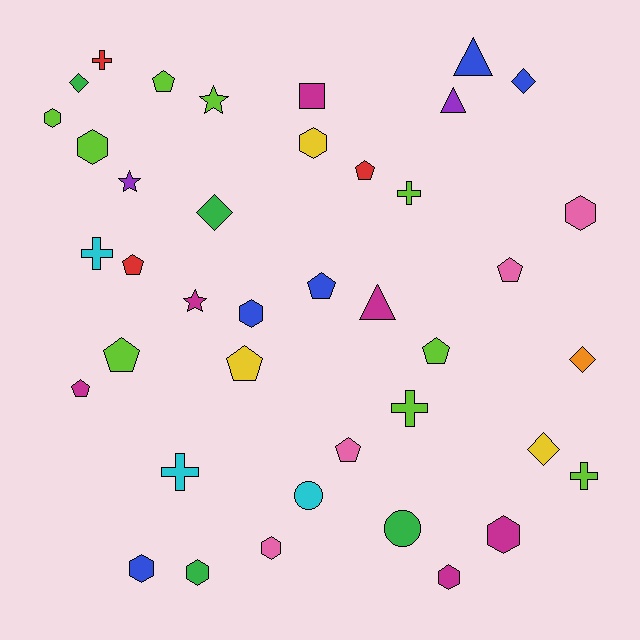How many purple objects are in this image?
There are 2 purple objects.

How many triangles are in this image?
There are 3 triangles.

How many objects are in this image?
There are 40 objects.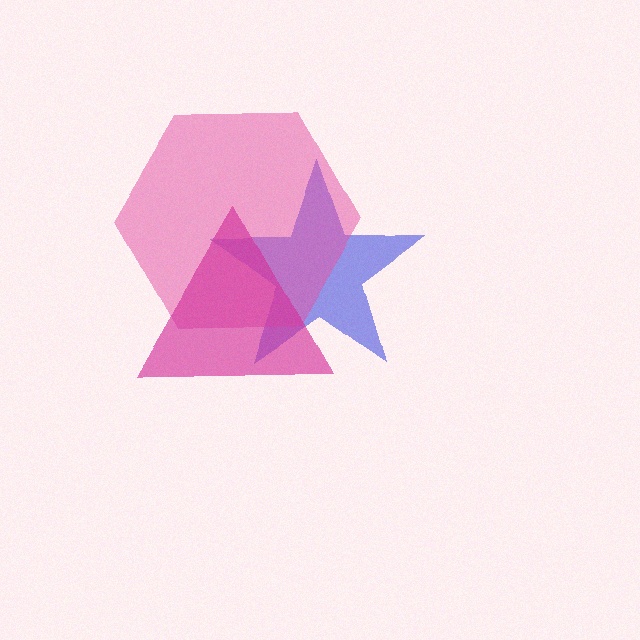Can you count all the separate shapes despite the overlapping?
Yes, there are 3 separate shapes.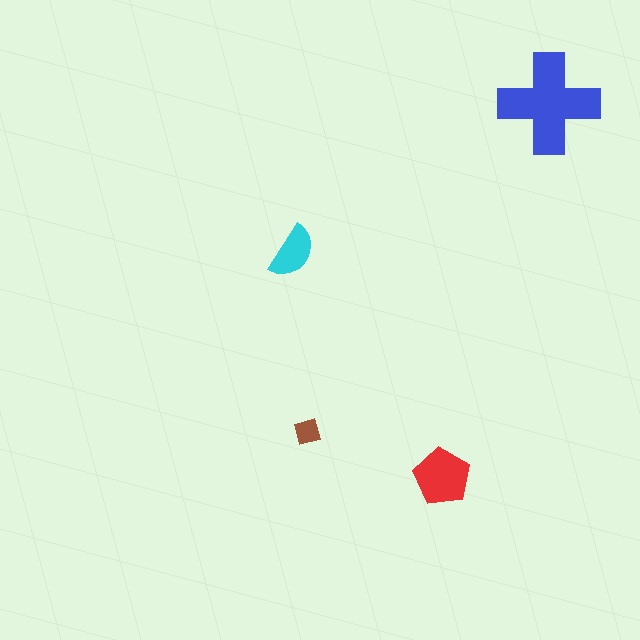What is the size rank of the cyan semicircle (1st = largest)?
3rd.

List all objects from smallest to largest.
The brown diamond, the cyan semicircle, the red pentagon, the blue cross.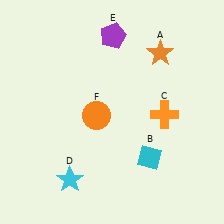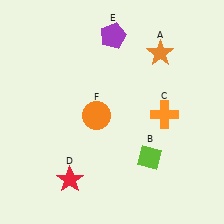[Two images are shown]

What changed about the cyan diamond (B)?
In Image 1, B is cyan. In Image 2, it changed to lime.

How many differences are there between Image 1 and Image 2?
There are 2 differences between the two images.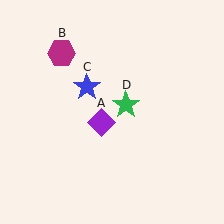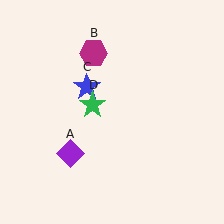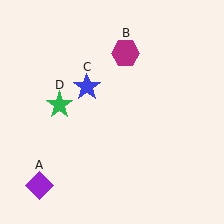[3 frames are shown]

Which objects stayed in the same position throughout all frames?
Blue star (object C) remained stationary.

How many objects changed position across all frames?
3 objects changed position: purple diamond (object A), magenta hexagon (object B), green star (object D).